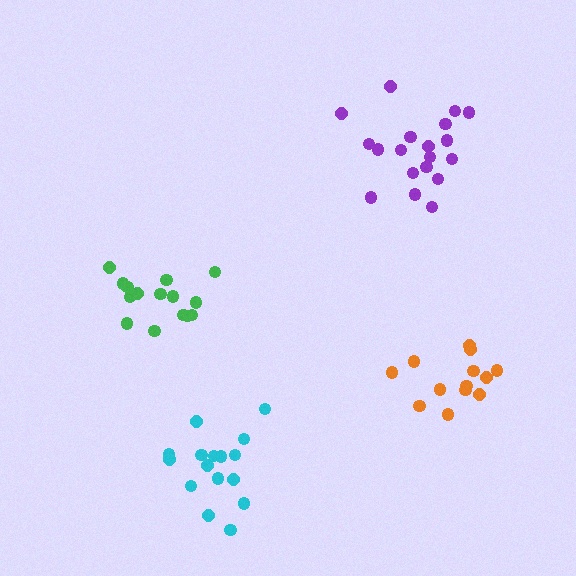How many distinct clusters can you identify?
There are 4 distinct clusters.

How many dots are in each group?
Group 1: 19 dots, Group 2: 13 dots, Group 3: 15 dots, Group 4: 16 dots (63 total).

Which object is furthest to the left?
The green cluster is leftmost.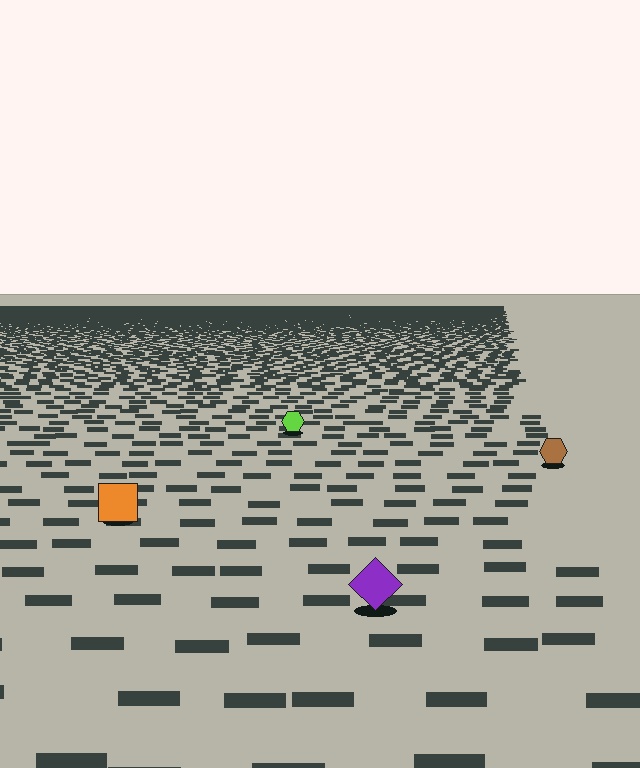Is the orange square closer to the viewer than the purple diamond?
No. The purple diamond is closer — you can tell from the texture gradient: the ground texture is coarser near it.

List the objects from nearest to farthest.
From nearest to farthest: the purple diamond, the orange square, the brown hexagon, the lime hexagon.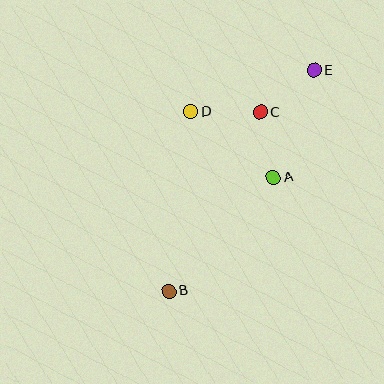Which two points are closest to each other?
Points A and C are closest to each other.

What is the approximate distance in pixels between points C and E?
The distance between C and E is approximately 68 pixels.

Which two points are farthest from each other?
Points B and E are farthest from each other.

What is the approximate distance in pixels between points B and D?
The distance between B and D is approximately 180 pixels.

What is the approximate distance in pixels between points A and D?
The distance between A and D is approximately 105 pixels.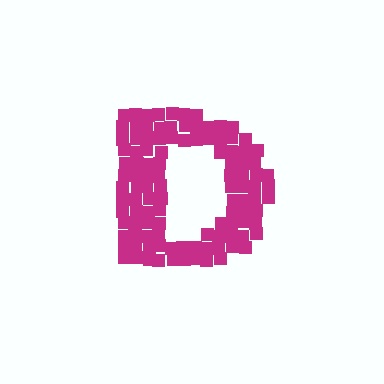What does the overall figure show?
The overall figure shows the letter D.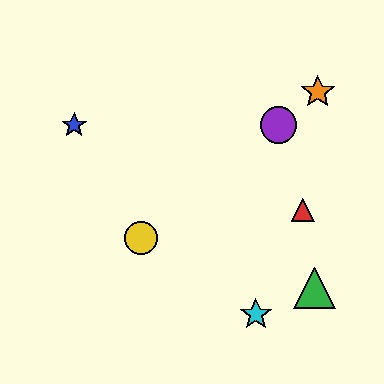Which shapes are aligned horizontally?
The blue star, the purple circle are aligned horizontally.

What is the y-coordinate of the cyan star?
The cyan star is at y≈314.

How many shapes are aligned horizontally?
2 shapes (the blue star, the purple circle) are aligned horizontally.